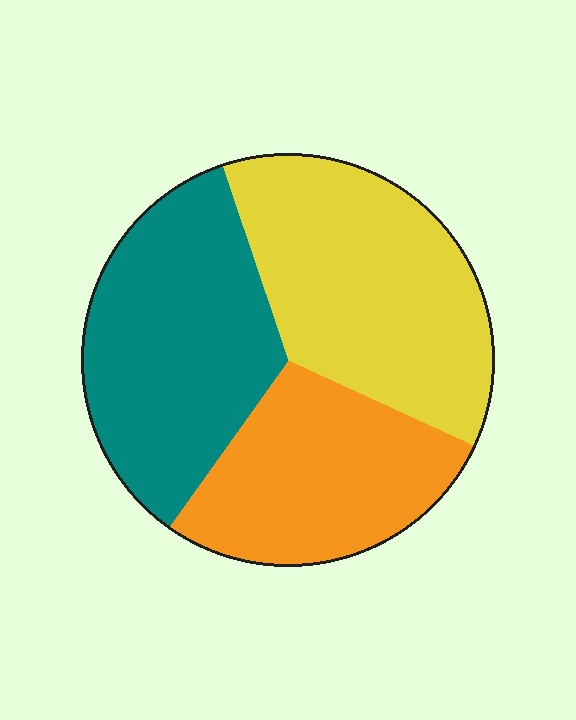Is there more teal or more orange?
Teal.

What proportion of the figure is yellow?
Yellow takes up between a quarter and a half of the figure.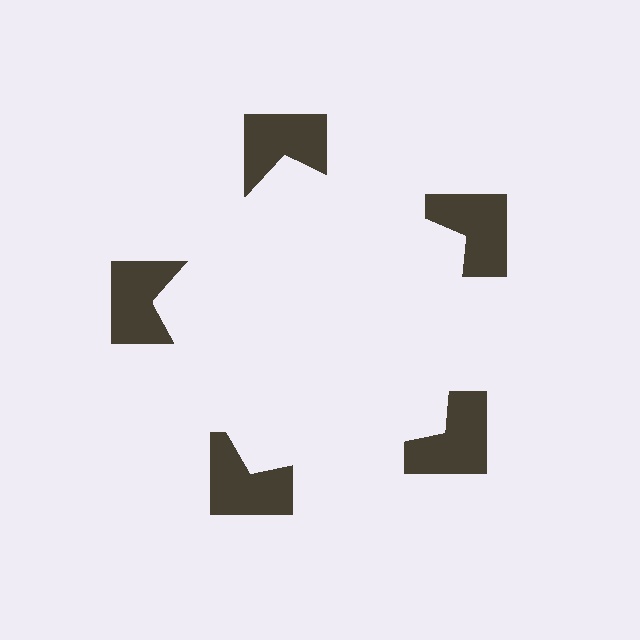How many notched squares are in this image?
There are 5 — one at each vertex of the illusory pentagon.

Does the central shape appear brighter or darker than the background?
It typically appears slightly brighter than the background, even though no actual brightness change is drawn.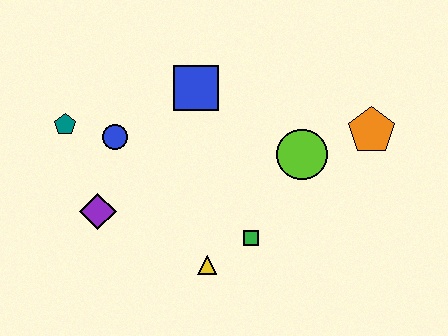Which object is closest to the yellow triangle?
The green square is closest to the yellow triangle.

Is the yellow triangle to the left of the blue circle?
No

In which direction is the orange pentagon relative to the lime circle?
The orange pentagon is to the right of the lime circle.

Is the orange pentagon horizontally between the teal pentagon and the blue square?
No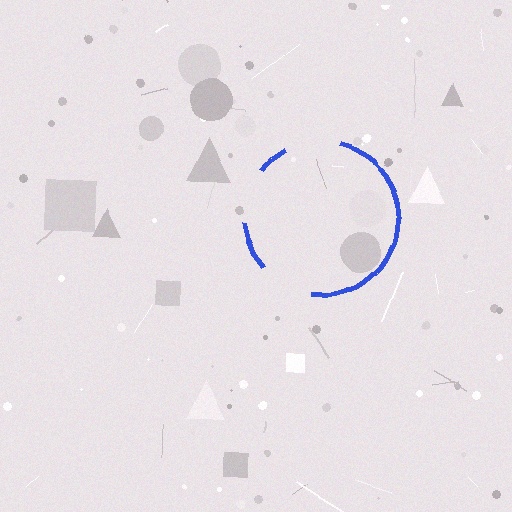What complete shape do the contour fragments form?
The contour fragments form a circle.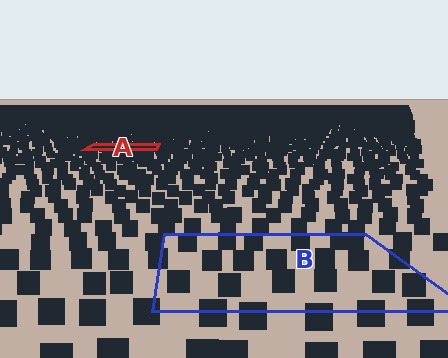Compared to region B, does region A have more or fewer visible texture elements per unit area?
Region A has more texture elements per unit area — they are packed more densely because it is farther away.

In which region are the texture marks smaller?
The texture marks are smaller in region A, because it is farther away.